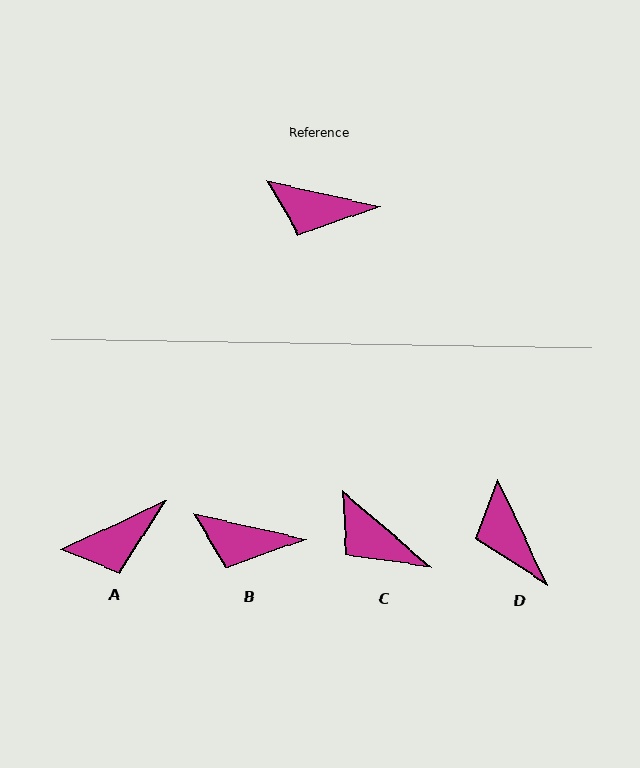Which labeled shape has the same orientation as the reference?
B.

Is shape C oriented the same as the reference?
No, it is off by about 28 degrees.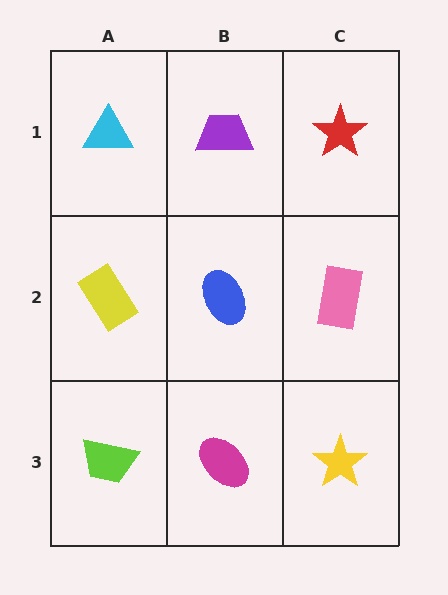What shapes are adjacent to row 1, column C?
A pink rectangle (row 2, column C), a purple trapezoid (row 1, column B).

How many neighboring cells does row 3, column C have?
2.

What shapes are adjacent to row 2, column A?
A cyan triangle (row 1, column A), a lime trapezoid (row 3, column A), a blue ellipse (row 2, column B).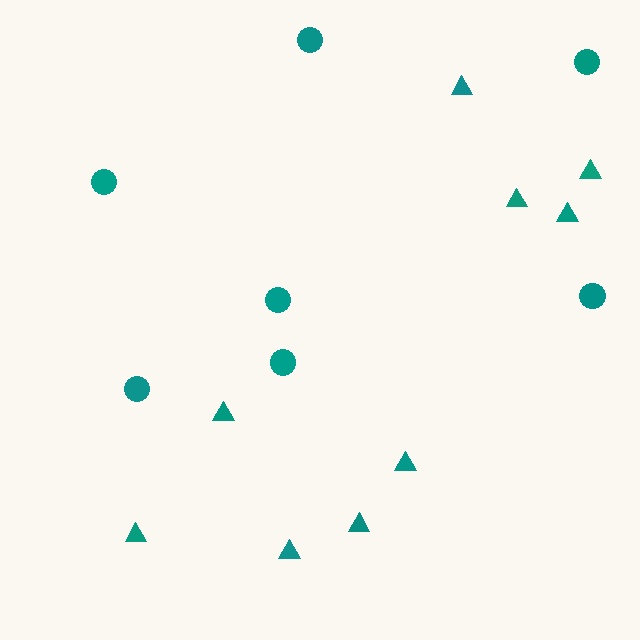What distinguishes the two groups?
There are 2 groups: one group of circles (7) and one group of triangles (9).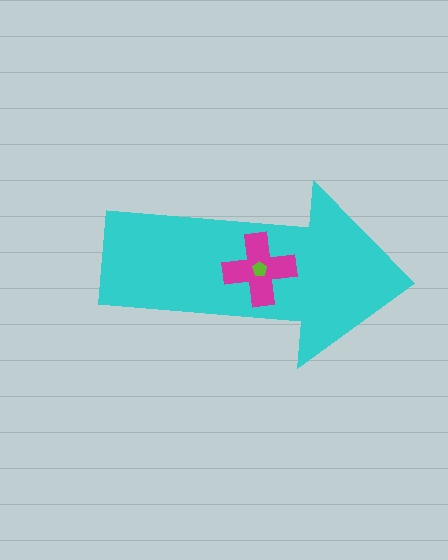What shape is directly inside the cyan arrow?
The magenta cross.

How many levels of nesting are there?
3.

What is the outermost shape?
The cyan arrow.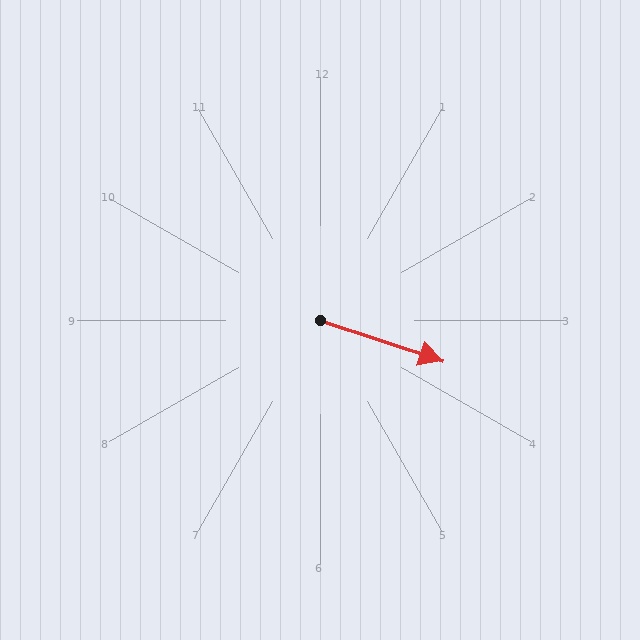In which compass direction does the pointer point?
East.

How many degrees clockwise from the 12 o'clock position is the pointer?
Approximately 108 degrees.